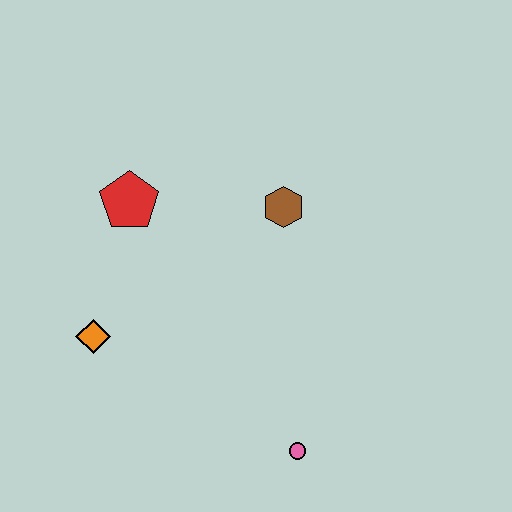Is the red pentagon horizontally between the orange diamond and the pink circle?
Yes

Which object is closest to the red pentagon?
The orange diamond is closest to the red pentagon.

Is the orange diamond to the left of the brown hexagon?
Yes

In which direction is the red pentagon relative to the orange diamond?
The red pentagon is above the orange diamond.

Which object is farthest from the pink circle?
The red pentagon is farthest from the pink circle.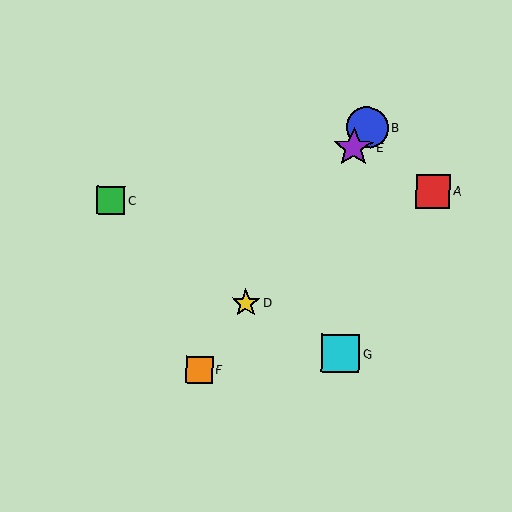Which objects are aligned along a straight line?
Objects B, D, E, F are aligned along a straight line.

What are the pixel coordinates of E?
Object E is at (354, 148).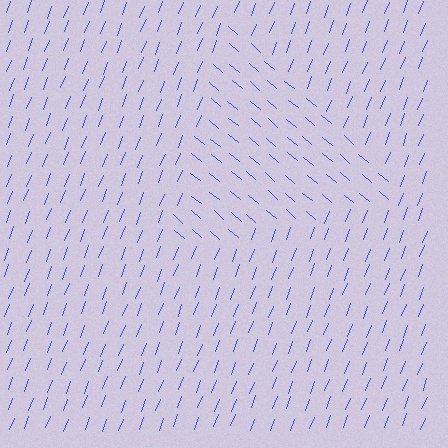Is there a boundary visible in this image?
Yes, there is a texture boundary formed by a change in line orientation.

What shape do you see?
I see a triangle.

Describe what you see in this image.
The image is filled with small blue line segments. A triangle region in the image has lines oriented differently from the surrounding lines, creating a visible texture boundary.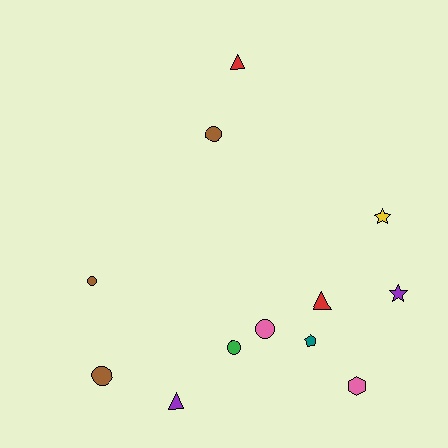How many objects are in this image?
There are 12 objects.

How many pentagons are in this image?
There is 1 pentagon.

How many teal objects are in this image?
There is 1 teal object.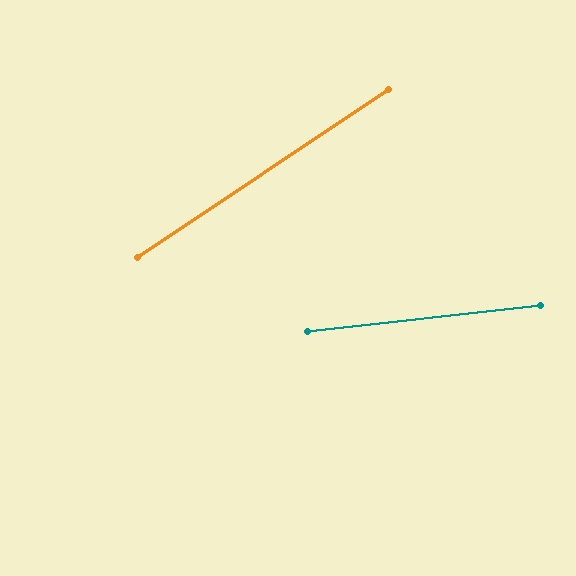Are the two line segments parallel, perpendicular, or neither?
Neither parallel nor perpendicular — they differ by about 27°.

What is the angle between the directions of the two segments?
Approximately 27 degrees.